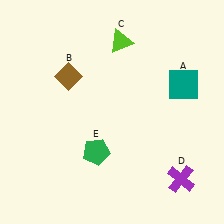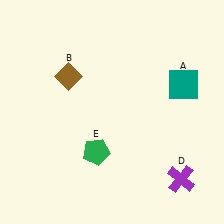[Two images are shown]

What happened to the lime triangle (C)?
The lime triangle (C) was removed in Image 2. It was in the top-right area of Image 1.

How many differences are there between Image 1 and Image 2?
There is 1 difference between the two images.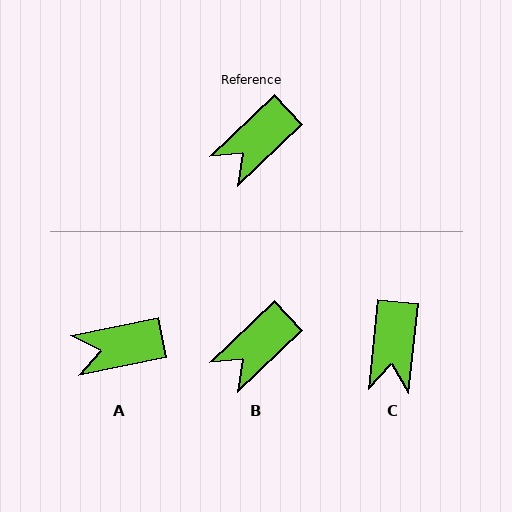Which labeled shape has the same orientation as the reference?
B.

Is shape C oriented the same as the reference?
No, it is off by about 41 degrees.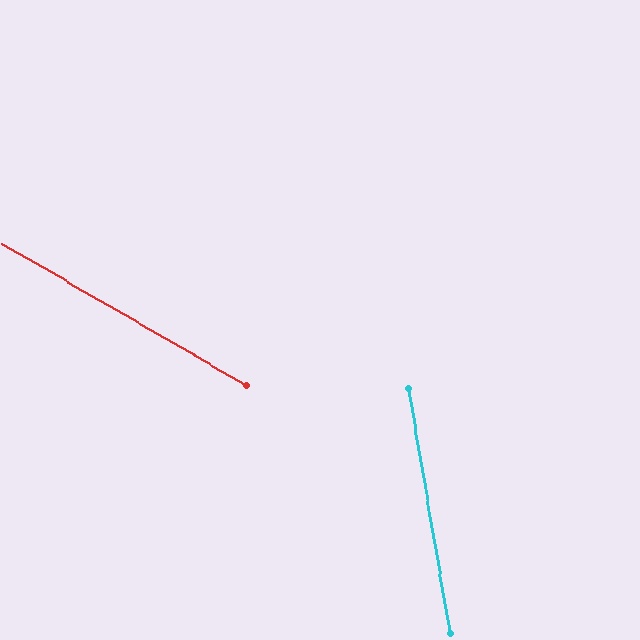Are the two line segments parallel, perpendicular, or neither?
Neither parallel nor perpendicular — they differ by about 51°.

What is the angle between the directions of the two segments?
Approximately 51 degrees.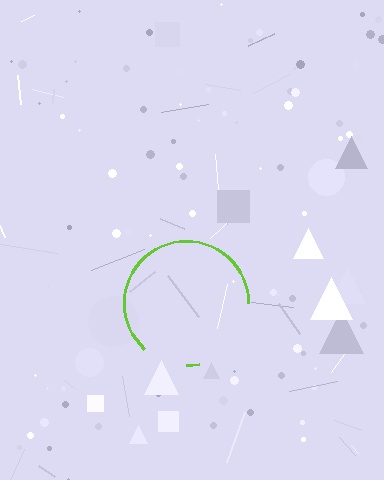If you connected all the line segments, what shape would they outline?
They would outline a circle.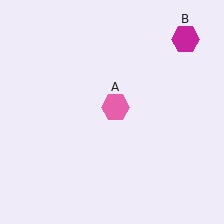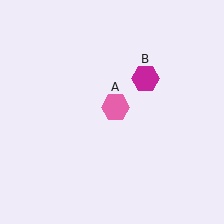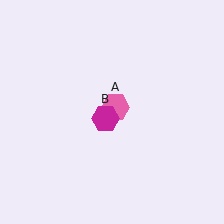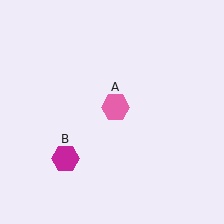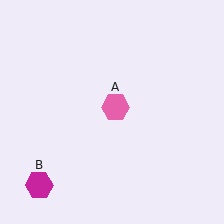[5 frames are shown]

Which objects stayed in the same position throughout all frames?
Pink hexagon (object A) remained stationary.